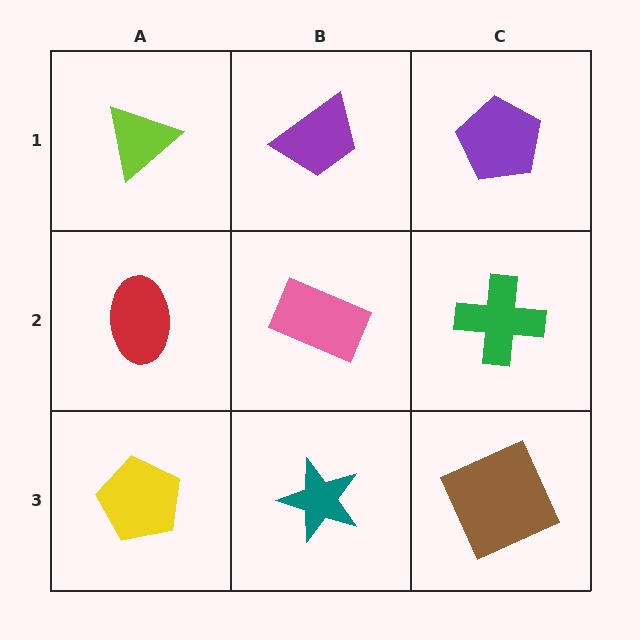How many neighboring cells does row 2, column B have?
4.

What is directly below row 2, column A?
A yellow pentagon.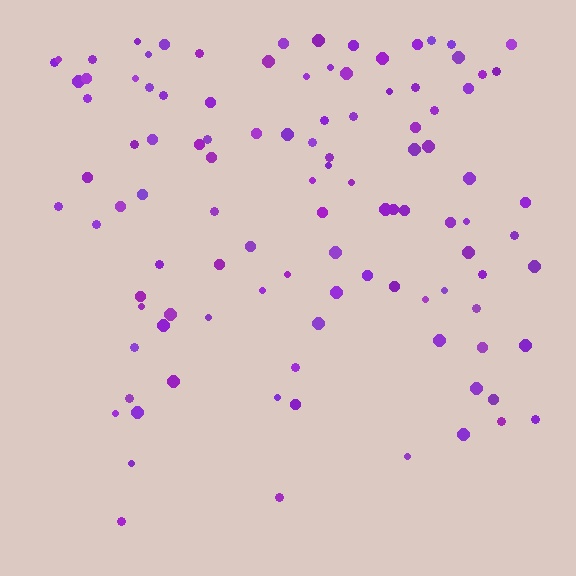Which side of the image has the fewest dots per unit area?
The bottom.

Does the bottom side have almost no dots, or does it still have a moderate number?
Still a moderate number, just noticeably fewer than the top.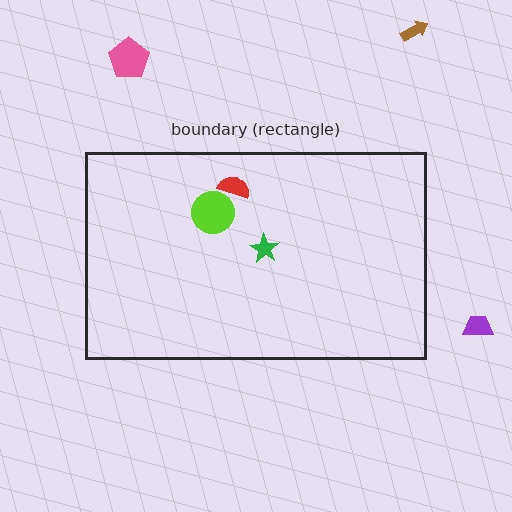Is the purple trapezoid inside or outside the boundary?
Outside.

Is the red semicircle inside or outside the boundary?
Inside.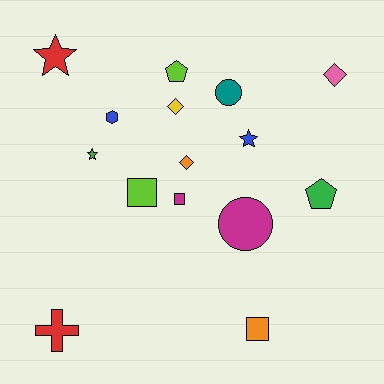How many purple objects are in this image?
There are no purple objects.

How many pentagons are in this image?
There are 2 pentagons.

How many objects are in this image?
There are 15 objects.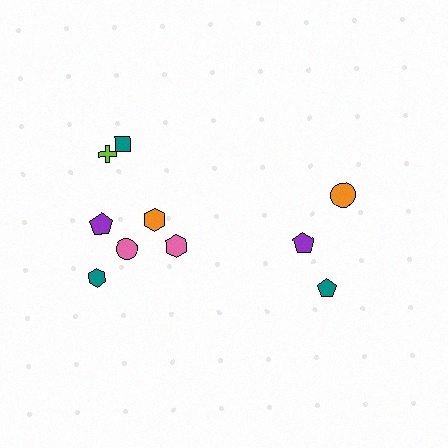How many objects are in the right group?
There are 3 objects.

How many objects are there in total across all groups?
There are 10 objects.